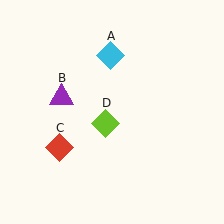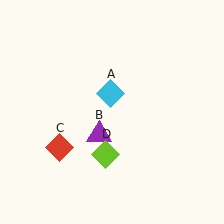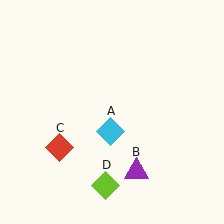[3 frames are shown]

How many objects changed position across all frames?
3 objects changed position: cyan diamond (object A), purple triangle (object B), lime diamond (object D).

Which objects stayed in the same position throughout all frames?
Red diamond (object C) remained stationary.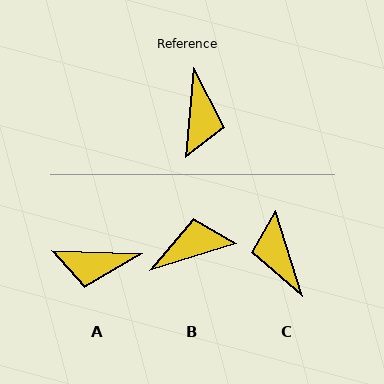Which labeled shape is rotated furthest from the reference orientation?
C, about 158 degrees away.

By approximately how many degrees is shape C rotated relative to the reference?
Approximately 158 degrees clockwise.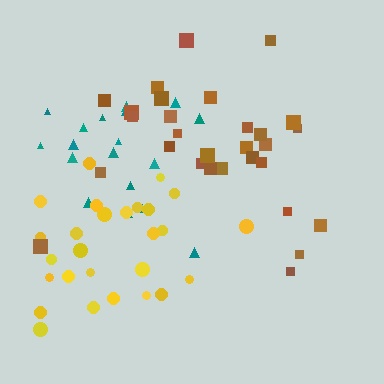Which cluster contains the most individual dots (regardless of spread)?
Brown (29).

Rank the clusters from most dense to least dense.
brown, teal, yellow.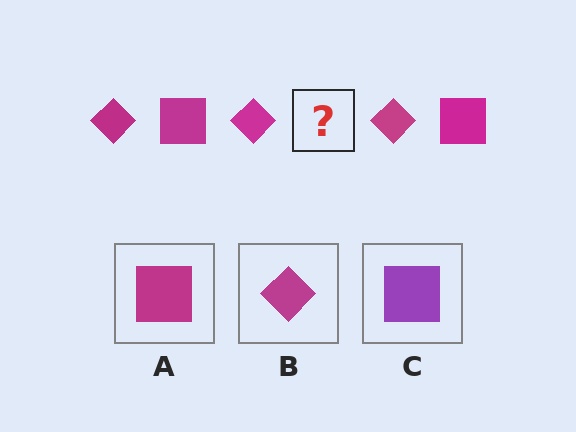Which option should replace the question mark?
Option A.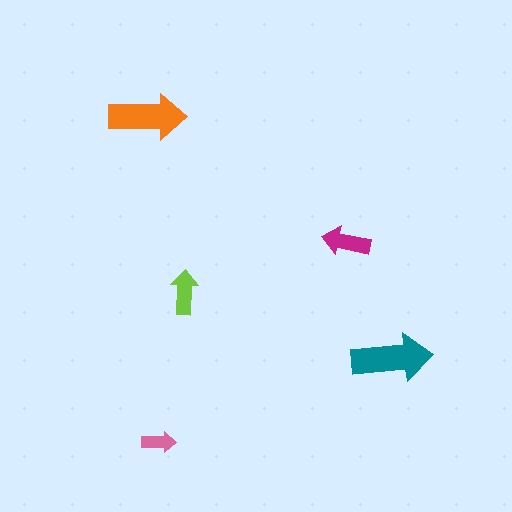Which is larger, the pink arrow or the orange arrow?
The orange one.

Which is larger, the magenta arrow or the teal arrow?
The teal one.